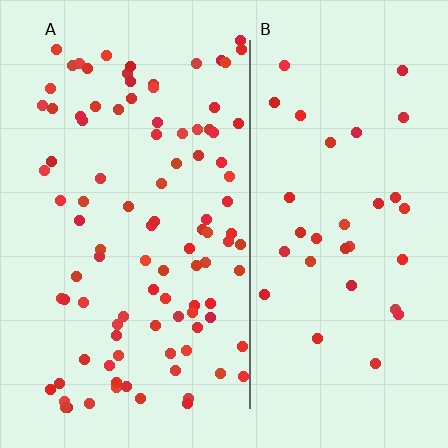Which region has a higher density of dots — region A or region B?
A (the left).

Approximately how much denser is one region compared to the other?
Approximately 2.9× — region A over region B.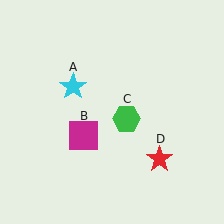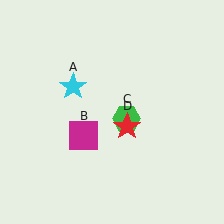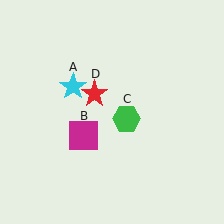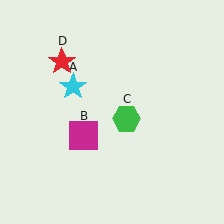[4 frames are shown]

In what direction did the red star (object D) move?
The red star (object D) moved up and to the left.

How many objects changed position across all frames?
1 object changed position: red star (object D).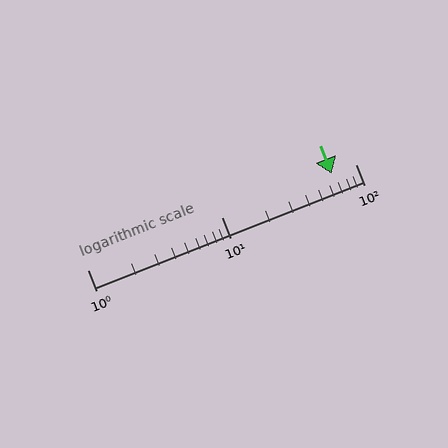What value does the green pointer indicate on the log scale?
The pointer indicates approximately 66.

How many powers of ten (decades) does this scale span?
The scale spans 2 decades, from 1 to 100.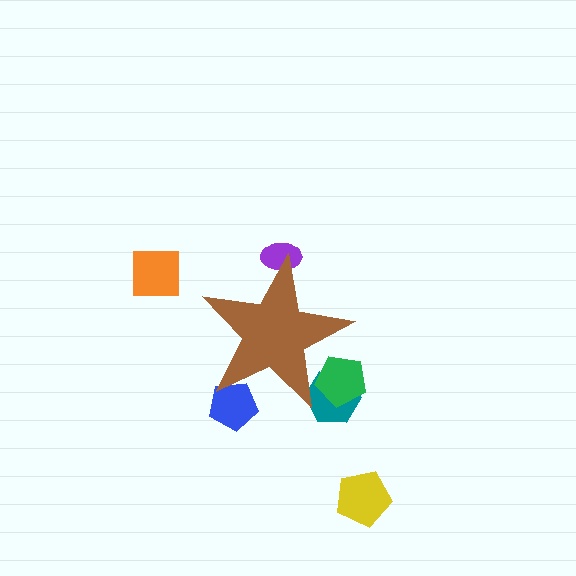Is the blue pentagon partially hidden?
Yes, the blue pentagon is partially hidden behind the brown star.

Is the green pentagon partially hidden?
Yes, the green pentagon is partially hidden behind the brown star.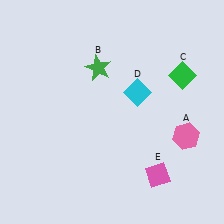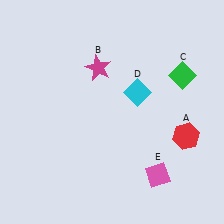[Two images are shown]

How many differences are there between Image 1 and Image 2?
There are 2 differences between the two images.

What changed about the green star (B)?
In Image 1, B is green. In Image 2, it changed to magenta.